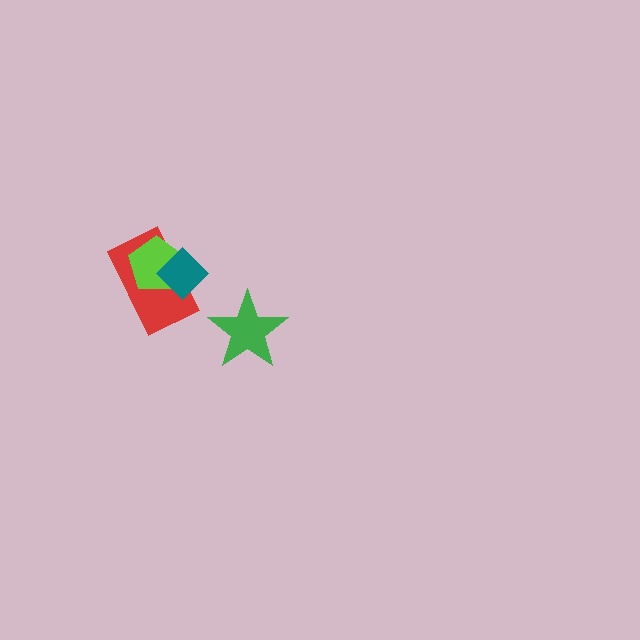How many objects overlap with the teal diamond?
2 objects overlap with the teal diamond.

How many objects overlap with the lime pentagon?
2 objects overlap with the lime pentagon.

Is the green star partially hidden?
No, no other shape covers it.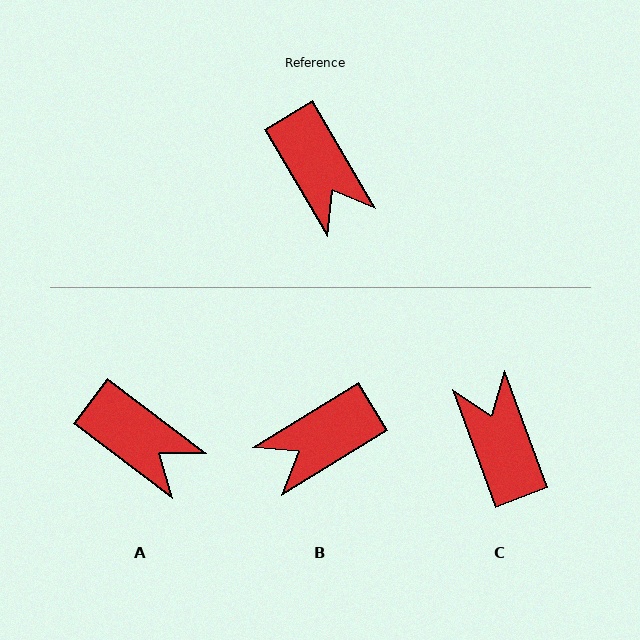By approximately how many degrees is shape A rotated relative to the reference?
Approximately 22 degrees counter-clockwise.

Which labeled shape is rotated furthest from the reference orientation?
C, about 169 degrees away.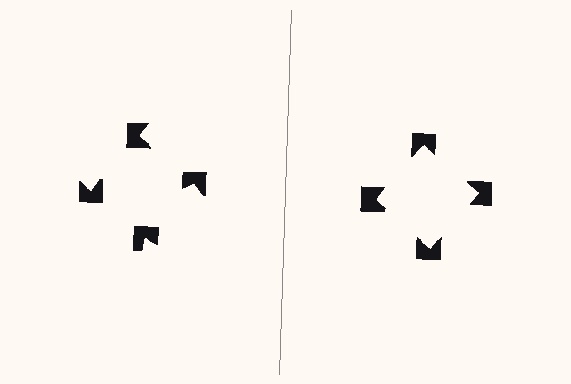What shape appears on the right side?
An illusory square.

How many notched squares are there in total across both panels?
8 — 4 on each side.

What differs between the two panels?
The notched squares are positioned identically on both sides; only the wedge orientations differ. On the right they align to a square; on the left they are misaligned.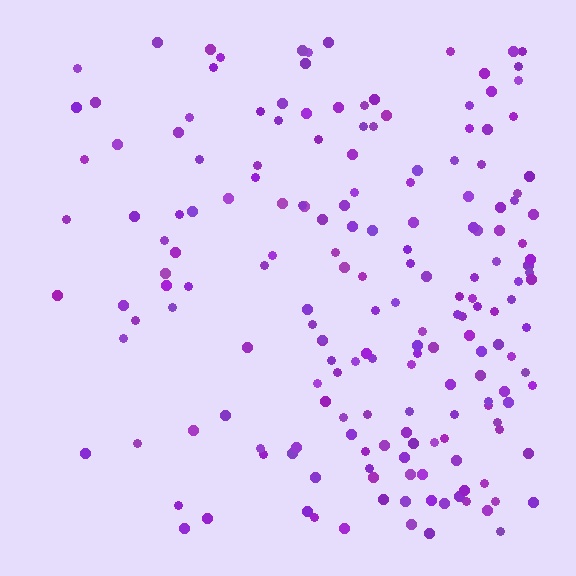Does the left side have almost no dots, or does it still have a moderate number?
Still a moderate number, just noticeably fewer than the right.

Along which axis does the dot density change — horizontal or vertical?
Horizontal.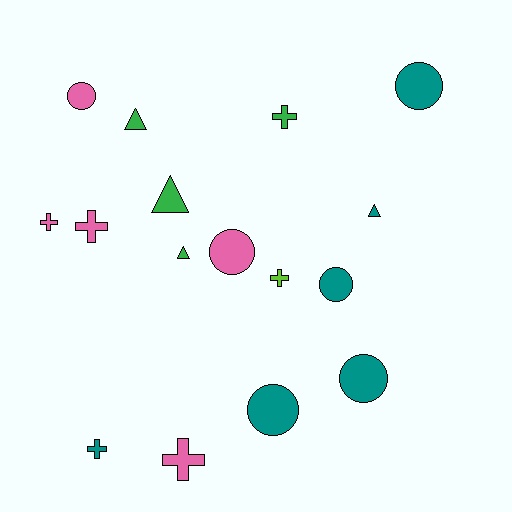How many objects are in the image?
There are 16 objects.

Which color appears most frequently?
Teal, with 6 objects.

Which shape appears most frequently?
Circle, with 6 objects.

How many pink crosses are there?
There are 3 pink crosses.